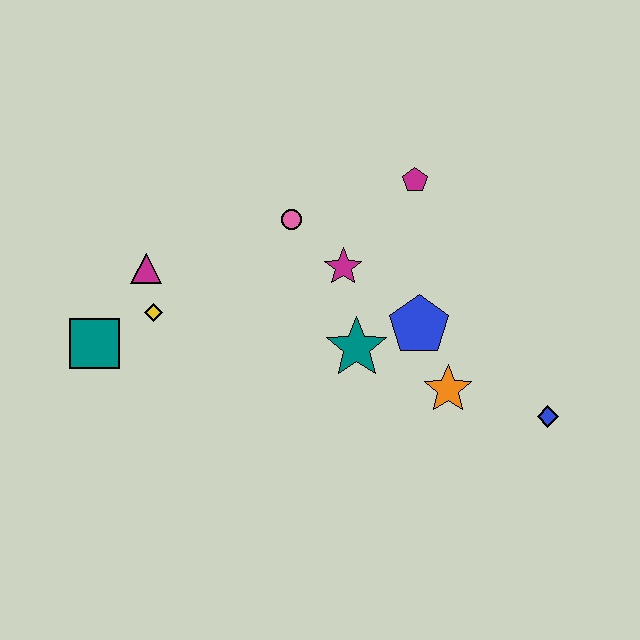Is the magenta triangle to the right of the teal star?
No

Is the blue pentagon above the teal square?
Yes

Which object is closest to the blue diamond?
The orange star is closest to the blue diamond.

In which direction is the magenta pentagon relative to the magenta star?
The magenta pentagon is above the magenta star.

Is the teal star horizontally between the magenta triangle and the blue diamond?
Yes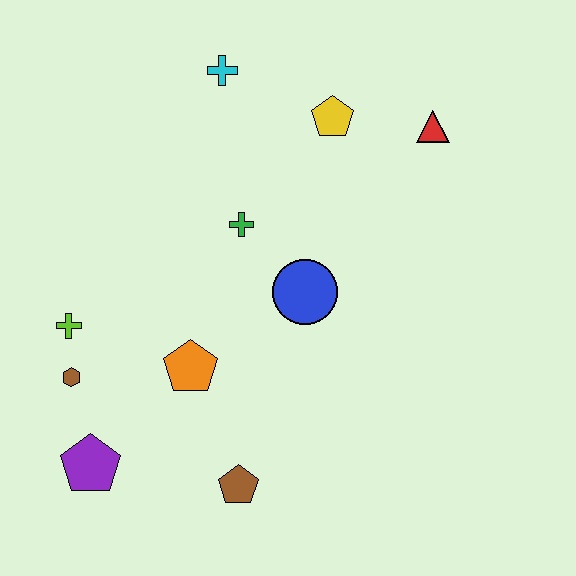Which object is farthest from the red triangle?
The purple pentagon is farthest from the red triangle.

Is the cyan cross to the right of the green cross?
No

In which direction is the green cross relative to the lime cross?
The green cross is to the right of the lime cross.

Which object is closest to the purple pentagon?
The brown hexagon is closest to the purple pentagon.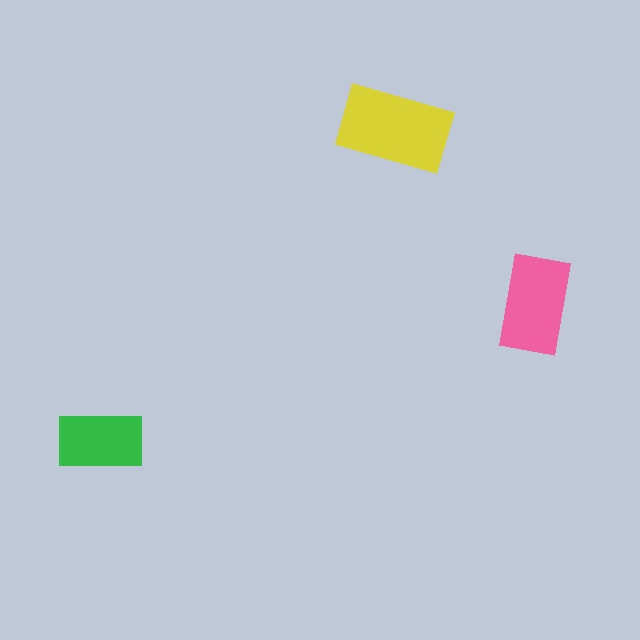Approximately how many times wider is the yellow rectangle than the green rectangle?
About 1.5 times wider.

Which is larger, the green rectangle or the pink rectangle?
The pink one.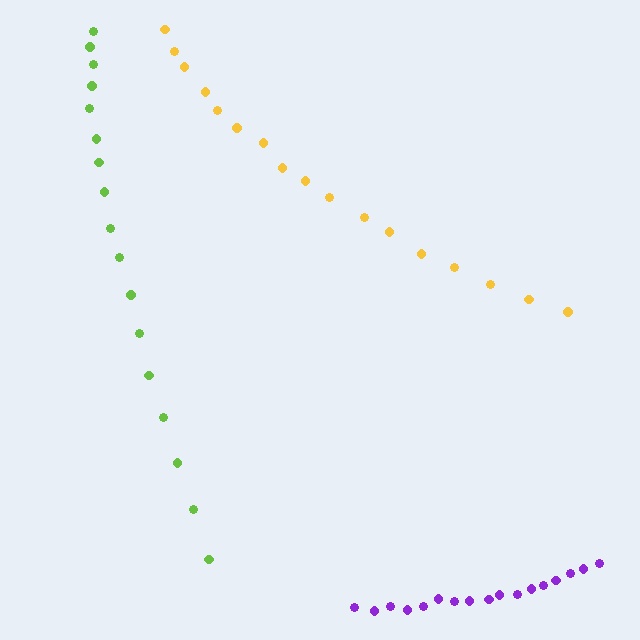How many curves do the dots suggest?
There are 3 distinct paths.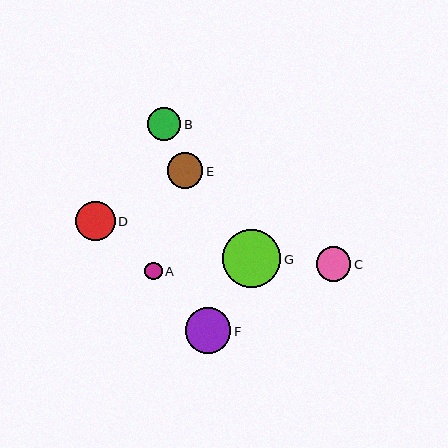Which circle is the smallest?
Circle A is the smallest with a size of approximately 18 pixels.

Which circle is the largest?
Circle G is the largest with a size of approximately 58 pixels.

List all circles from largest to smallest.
From largest to smallest: G, F, D, E, C, B, A.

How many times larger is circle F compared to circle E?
Circle F is approximately 1.3 times the size of circle E.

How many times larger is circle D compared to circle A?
Circle D is approximately 2.3 times the size of circle A.